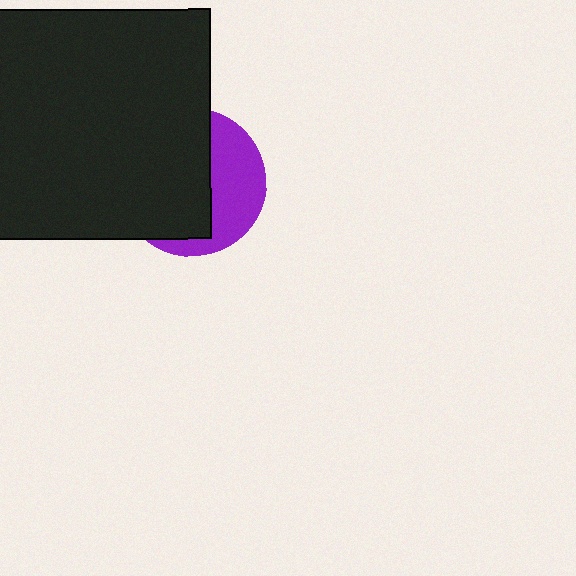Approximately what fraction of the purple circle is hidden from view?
Roughly 61% of the purple circle is hidden behind the black square.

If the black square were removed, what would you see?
You would see the complete purple circle.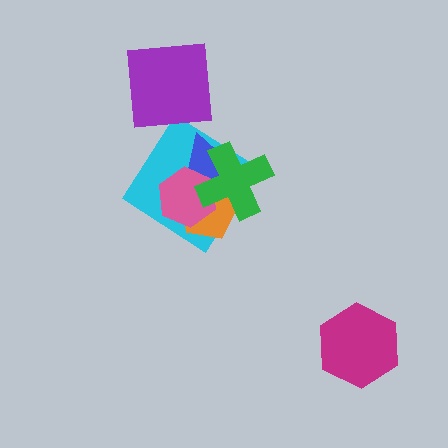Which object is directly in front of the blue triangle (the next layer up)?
The pink hexagon is directly in front of the blue triangle.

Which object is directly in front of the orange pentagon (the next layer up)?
The blue triangle is directly in front of the orange pentagon.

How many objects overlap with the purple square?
0 objects overlap with the purple square.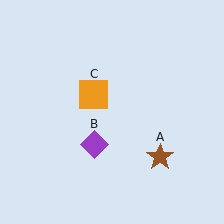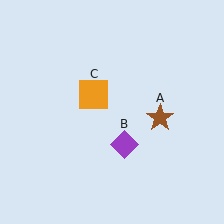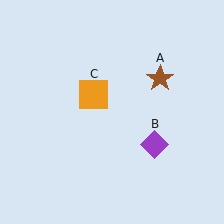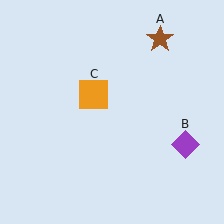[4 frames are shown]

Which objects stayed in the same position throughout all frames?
Orange square (object C) remained stationary.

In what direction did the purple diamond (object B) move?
The purple diamond (object B) moved right.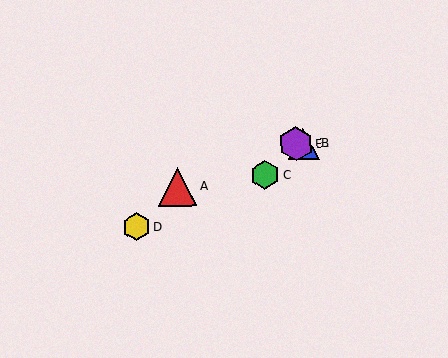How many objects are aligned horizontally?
2 objects (B, E) are aligned horizontally.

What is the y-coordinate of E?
Object E is at y≈144.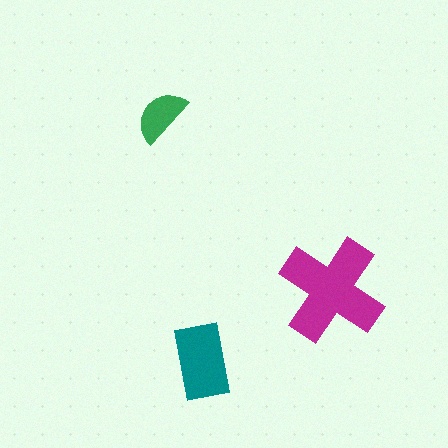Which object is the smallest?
The green semicircle.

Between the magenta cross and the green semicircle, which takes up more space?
The magenta cross.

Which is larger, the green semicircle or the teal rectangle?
The teal rectangle.